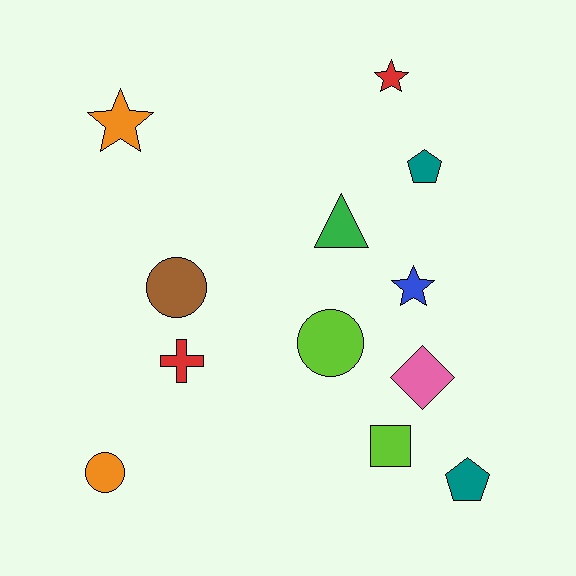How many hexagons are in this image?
There are no hexagons.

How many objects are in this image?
There are 12 objects.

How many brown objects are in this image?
There is 1 brown object.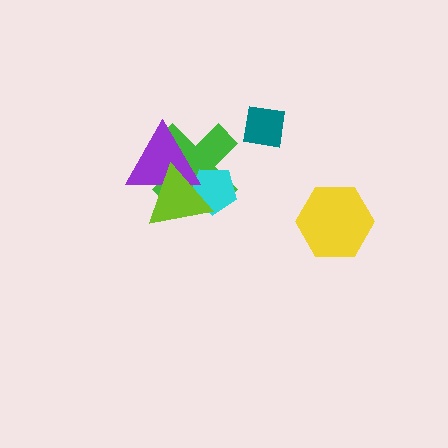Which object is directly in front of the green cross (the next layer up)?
The cyan pentagon is directly in front of the green cross.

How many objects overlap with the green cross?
3 objects overlap with the green cross.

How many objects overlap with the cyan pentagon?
3 objects overlap with the cyan pentagon.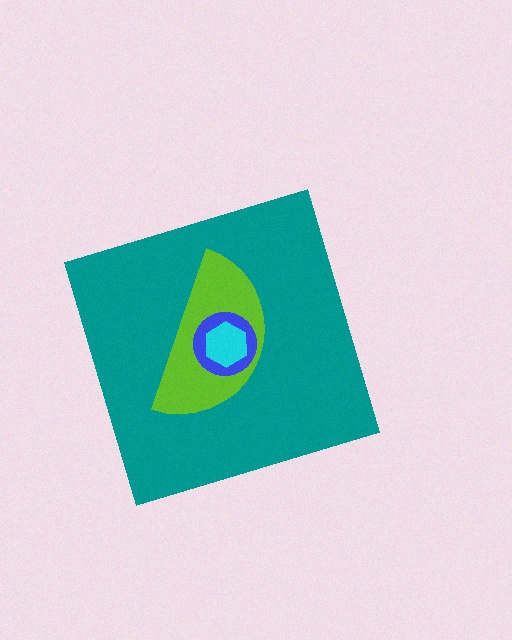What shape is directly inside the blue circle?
The cyan hexagon.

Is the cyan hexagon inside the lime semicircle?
Yes.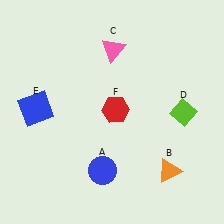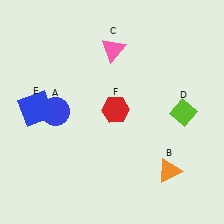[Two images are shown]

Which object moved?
The blue circle (A) moved up.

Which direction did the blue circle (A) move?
The blue circle (A) moved up.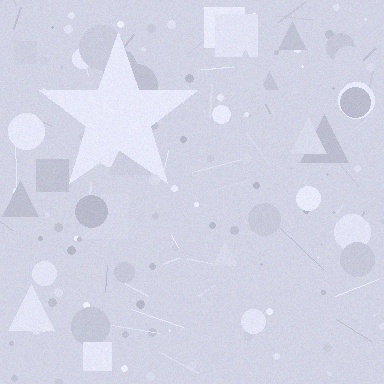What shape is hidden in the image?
A star is hidden in the image.